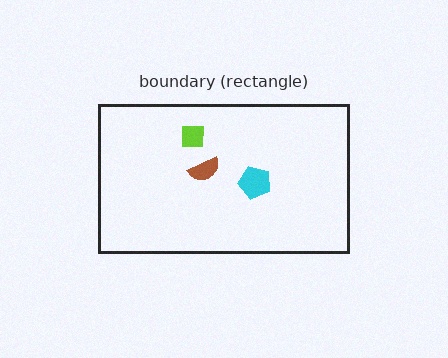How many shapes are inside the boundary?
3 inside, 0 outside.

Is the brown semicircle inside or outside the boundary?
Inside.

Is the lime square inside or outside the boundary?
Inside.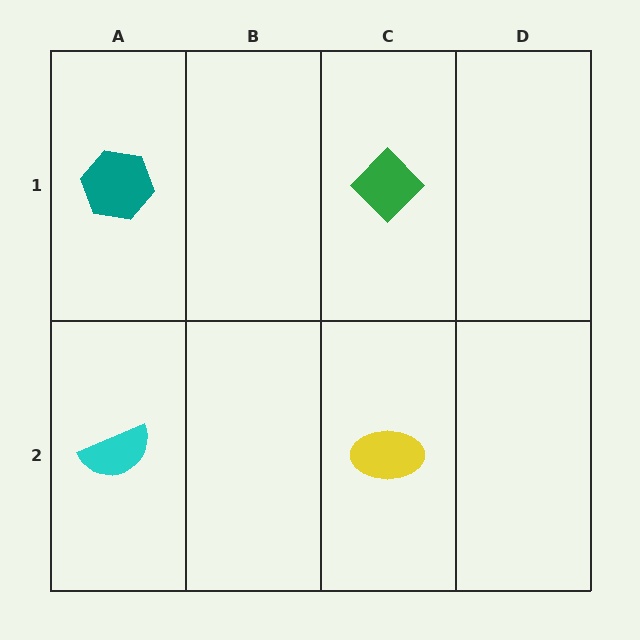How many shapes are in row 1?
2 shapes.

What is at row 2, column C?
A yellow ellipse.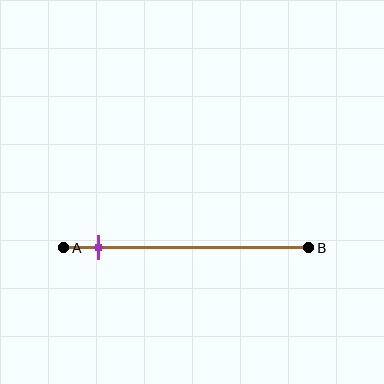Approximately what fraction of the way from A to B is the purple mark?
The purple mark is approximately 15% of the way from A to B.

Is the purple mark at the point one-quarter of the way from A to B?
No, the mark is at about 15% from A, not at the 25% one-quarter point.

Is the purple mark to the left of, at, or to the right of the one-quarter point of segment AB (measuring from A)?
The purple mark is to the left of the one-quarter point of segment AB.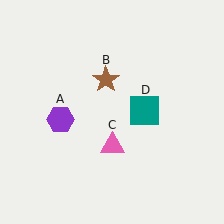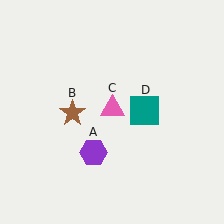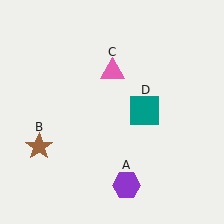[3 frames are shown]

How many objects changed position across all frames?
3 objects changed position: purple hexagon (object A), brown star (object B), pink triangle (object C).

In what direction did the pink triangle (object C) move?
The pink triangle (object C) moved up.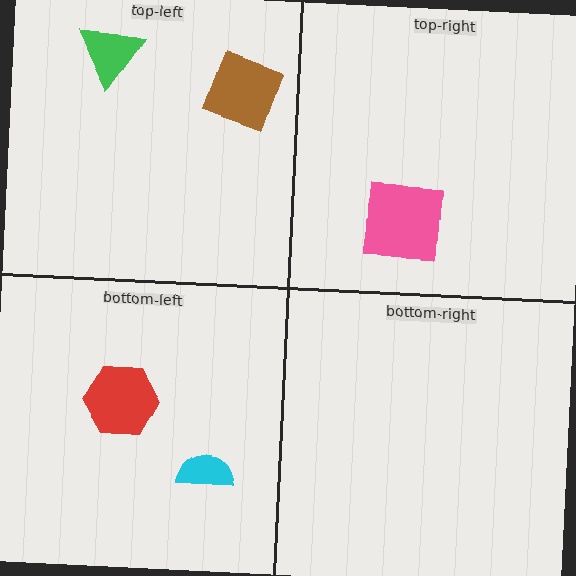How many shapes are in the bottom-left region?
2.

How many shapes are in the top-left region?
2.